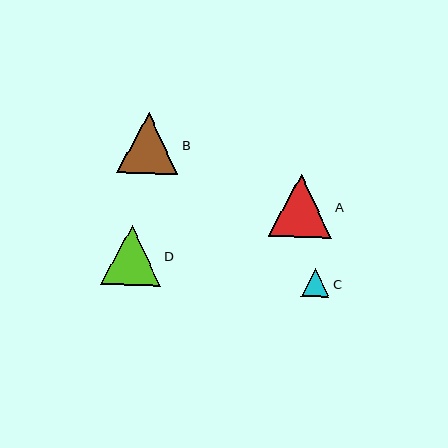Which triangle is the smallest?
Triangle C is the smallest with a size of approximately 28 pixels.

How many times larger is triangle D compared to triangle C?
Triangle D is approximately 2.2 times the size of triangle C.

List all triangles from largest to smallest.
From largest to smallest: A, B, D, C.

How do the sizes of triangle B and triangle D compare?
Triangle B and triangle D are approximately the same size.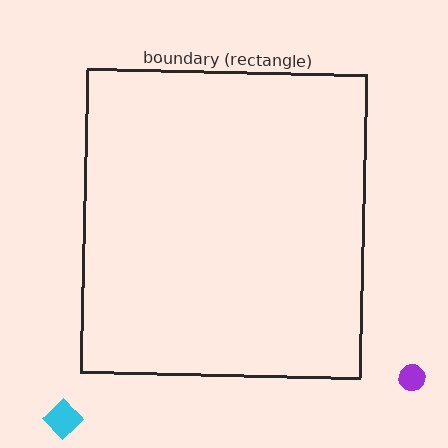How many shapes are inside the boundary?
0 inside, 2 outside.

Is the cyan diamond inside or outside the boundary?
Outside.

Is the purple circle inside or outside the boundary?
Outside.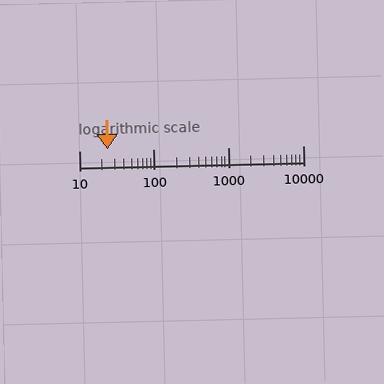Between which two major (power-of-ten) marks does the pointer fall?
The pointer is between 10 and 100.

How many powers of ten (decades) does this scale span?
The scale spans 3 decades, from 10 to 10000.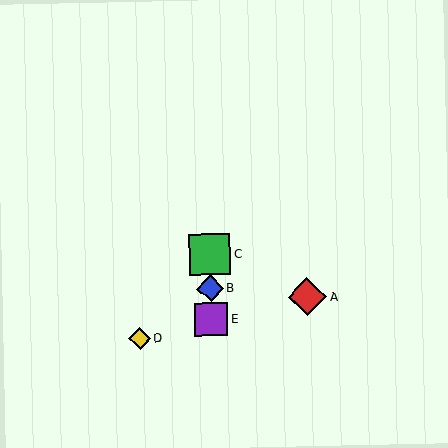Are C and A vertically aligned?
No, C is at x≈210 and A is at x≈307.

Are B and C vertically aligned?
Yes, both are at x≈210.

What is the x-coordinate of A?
Object A is at x≈307.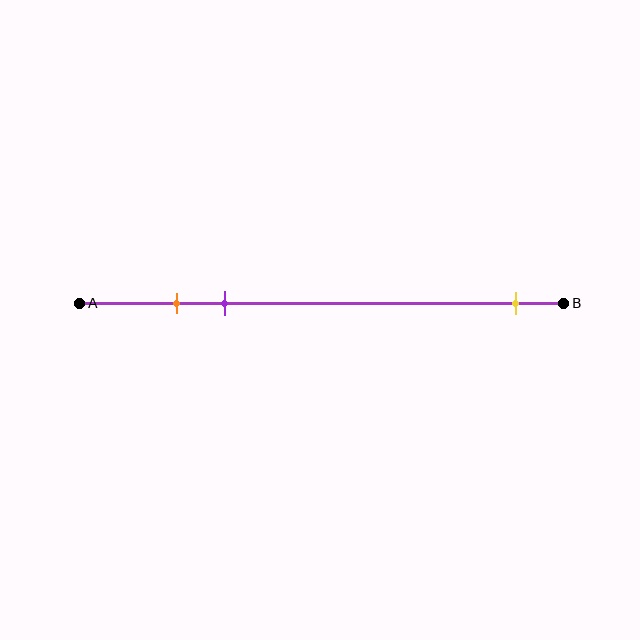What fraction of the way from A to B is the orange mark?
The orange mark is approximately 20% (0.2) of the way from A to B.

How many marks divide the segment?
There are 3 marks dividing the segment.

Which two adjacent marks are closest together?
The orange and purple marks are the closest adjacent pair.